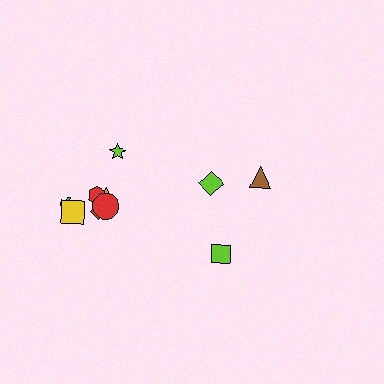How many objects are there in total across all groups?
There are 10 objects.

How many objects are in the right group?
There are 3 objects.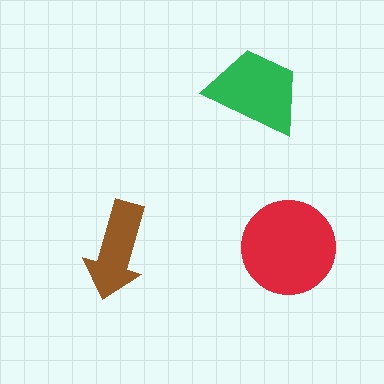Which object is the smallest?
The brown arrow.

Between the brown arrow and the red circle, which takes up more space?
The red circle.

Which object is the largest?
The red circle.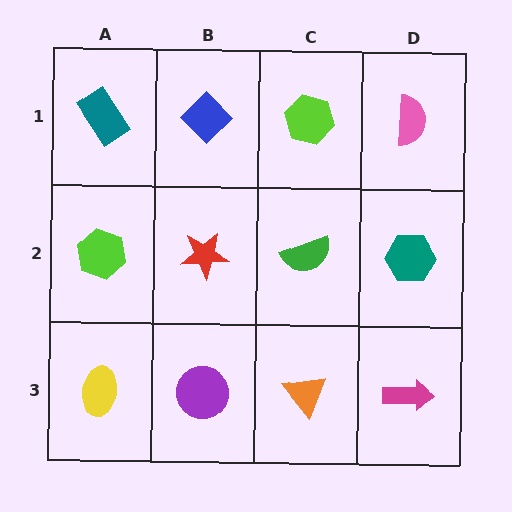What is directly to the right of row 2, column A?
A red star.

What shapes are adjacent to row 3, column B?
A red star (row 2, column B), a yellow ellipse (row 3, column A), an orange triangle (row 3, column C).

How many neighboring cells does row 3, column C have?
3.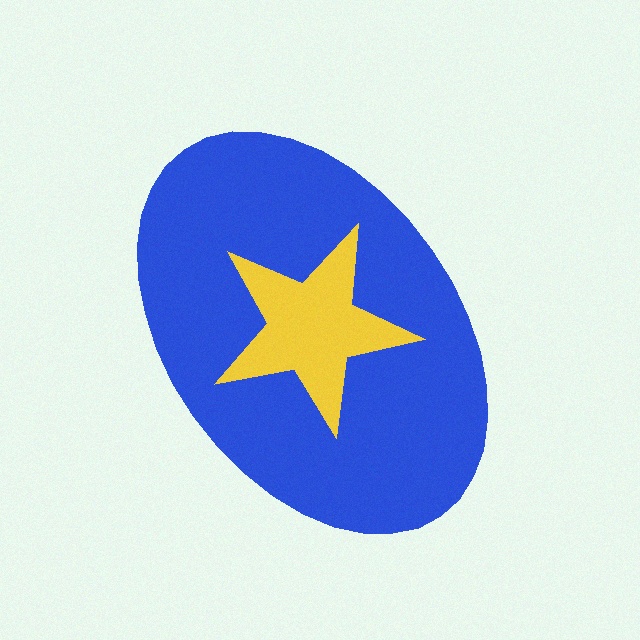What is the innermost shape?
The yellow star.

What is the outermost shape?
The blue ellipse.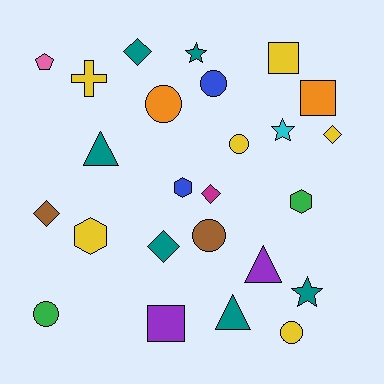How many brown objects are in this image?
There are 2 brown objects.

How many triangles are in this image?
There are 3 triangles.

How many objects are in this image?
There are 25 objects.